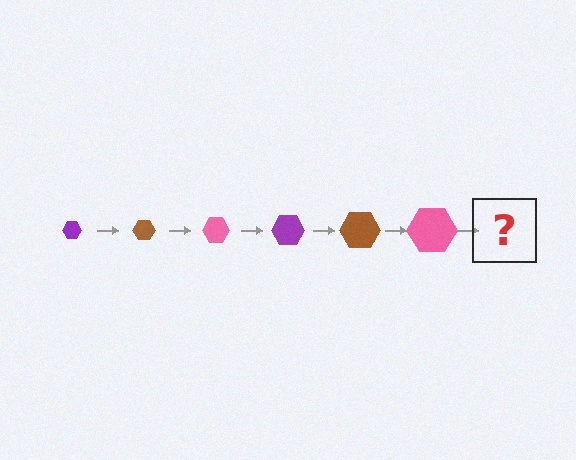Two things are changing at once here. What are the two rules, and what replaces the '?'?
The two rules are that the hexagon grows larger each step and the color cycles through purple, brown, and pink. The '?' should be a purple hexagon, larger than the previous one.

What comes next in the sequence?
The next element should be a purple hexagon, larger than the previous one.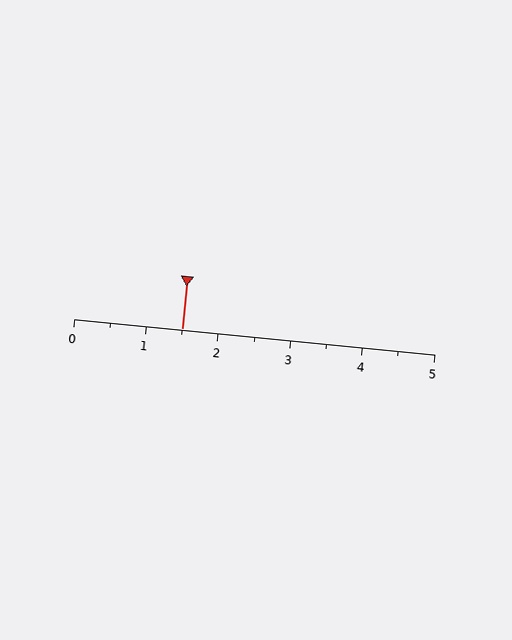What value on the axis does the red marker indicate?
The marker indicates approximately 1.5.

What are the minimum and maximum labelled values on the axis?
The axis runs from 0 to 5.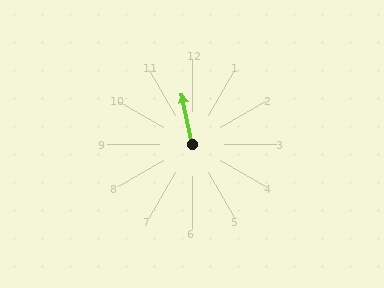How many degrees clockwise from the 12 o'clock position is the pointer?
Approximately 348 degrees.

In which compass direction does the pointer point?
North.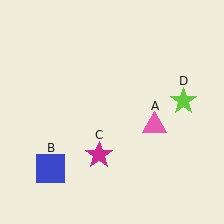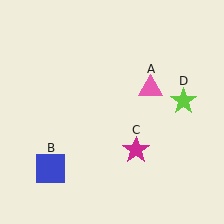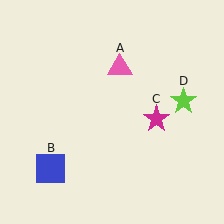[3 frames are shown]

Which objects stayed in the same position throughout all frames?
Blue square (object B) and lime star (object D) remained stationary.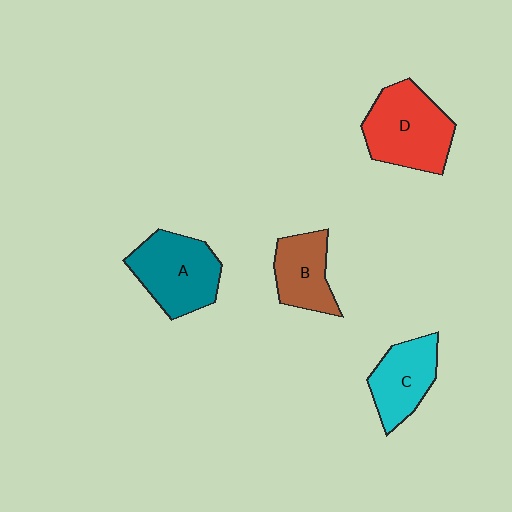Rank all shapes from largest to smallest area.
From largest to smallest: D (red), A (teal), C (cyan), B (brown).